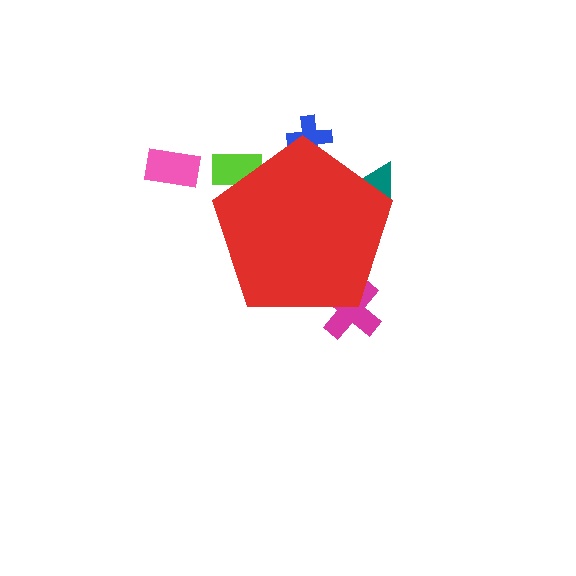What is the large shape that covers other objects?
A red pentagon.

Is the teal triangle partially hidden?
Yes, the teal triangle is partially hidden behind the red pentagon.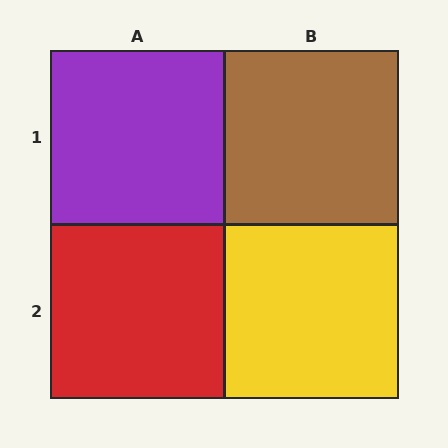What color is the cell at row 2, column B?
Yellow.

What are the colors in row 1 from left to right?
Purple, brown.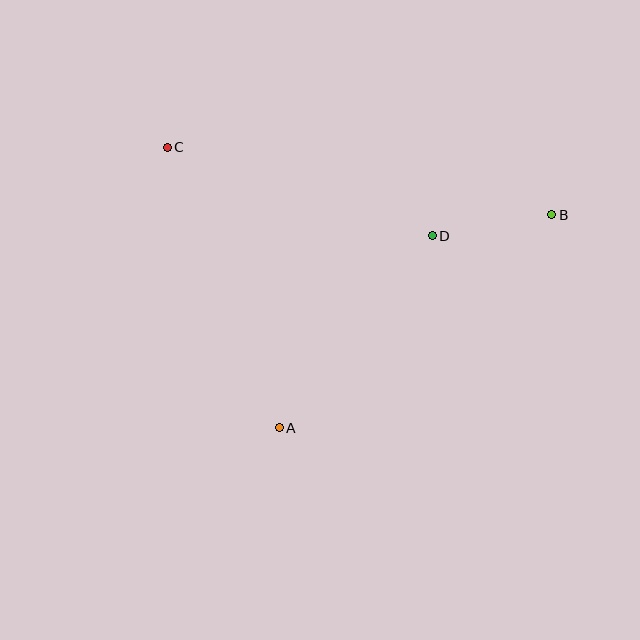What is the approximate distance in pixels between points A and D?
The distance between A and D is approximately 245 pixels.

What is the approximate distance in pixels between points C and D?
The distance between C and D is approximately 279 pixels.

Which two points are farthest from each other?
Points B and C are farthest from each other.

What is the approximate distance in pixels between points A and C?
The distance between A and C is approximately 302 pixels.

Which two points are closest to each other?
Points B and D are closest to each other.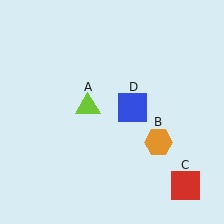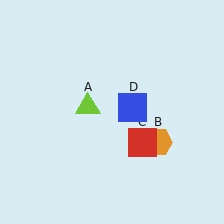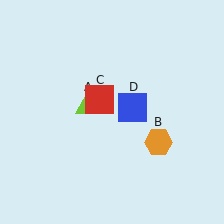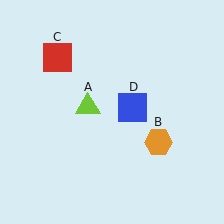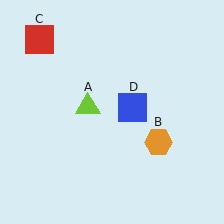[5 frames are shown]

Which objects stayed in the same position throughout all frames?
Lime triangle (object A) and orange hexagon (object B) and blue square (object D) remained stationary.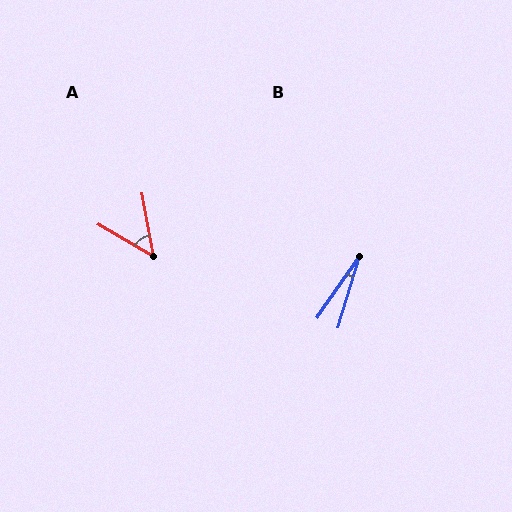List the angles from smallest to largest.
B (18°), A (49°).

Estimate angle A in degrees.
Approximately 49 degrees.